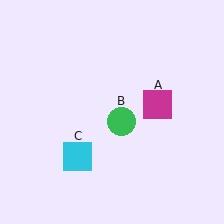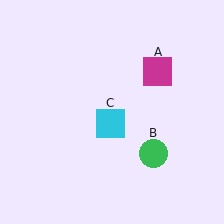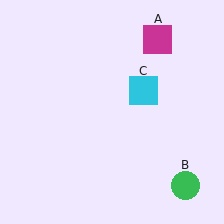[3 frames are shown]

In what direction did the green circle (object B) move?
The green circle (object B) moved down and to the right.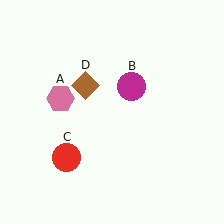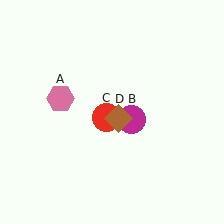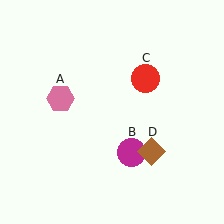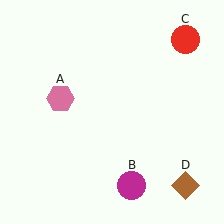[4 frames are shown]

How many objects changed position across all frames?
3 objects changed position: magenta circle (object B), red circle (object C), brown diamond (object D).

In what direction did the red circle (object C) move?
The red circle (object C) moved up and to the right.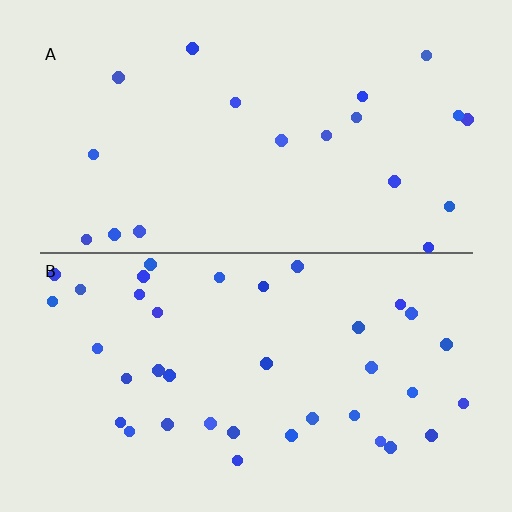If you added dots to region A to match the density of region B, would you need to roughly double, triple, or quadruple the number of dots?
Approximately double.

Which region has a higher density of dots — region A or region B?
B (the bottom).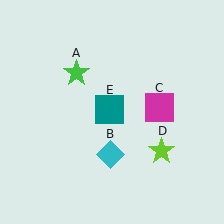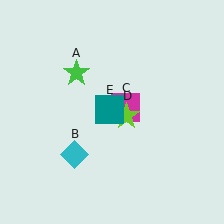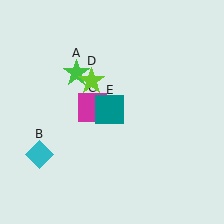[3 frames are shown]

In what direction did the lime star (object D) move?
The lime star (object D) moved up and to the left.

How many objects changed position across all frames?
3 objects changed position: cyan diamond (object B), magenta square (object C), lime star (object D).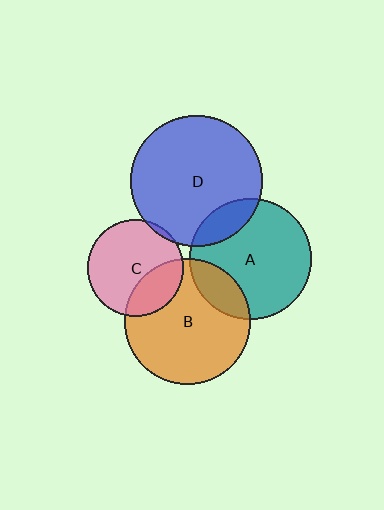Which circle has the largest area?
Circle D (blue).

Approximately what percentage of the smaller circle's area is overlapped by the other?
Approximately 5%.